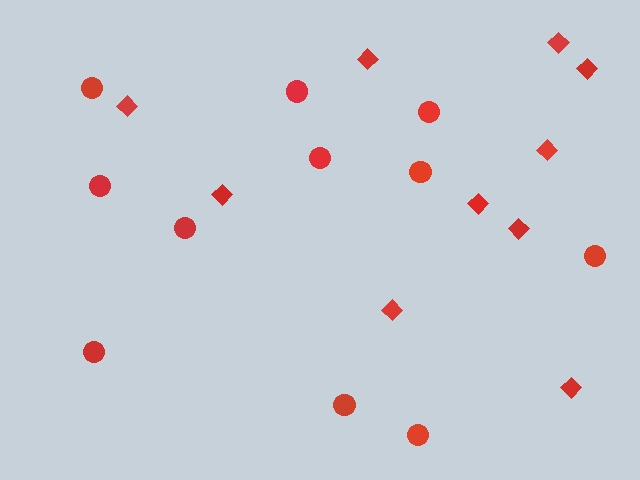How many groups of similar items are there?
There are 2 groups: one group of diamonds (10) and one group of circles (11).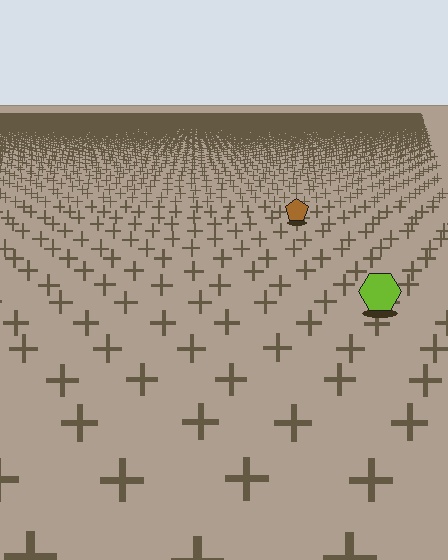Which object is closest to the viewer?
The lime hexagon is closest. The texture marks near it are larger and more spread out.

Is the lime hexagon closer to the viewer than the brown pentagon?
Yes. The lime hexagon is closer — you can tell from the texture gradient: the ground texture is coarser near it.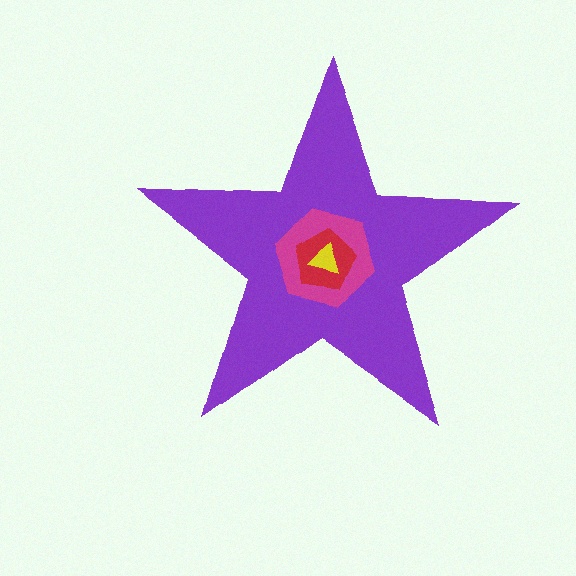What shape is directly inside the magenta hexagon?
The red pentagon.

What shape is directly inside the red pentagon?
The yellow triangle.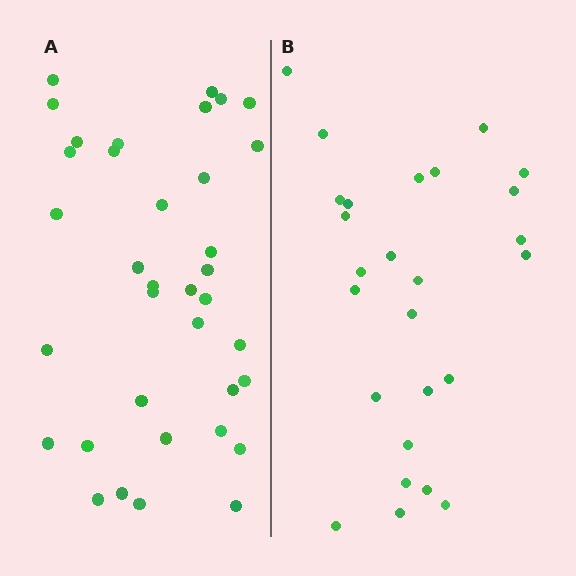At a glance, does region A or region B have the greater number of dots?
Region A (the left region) has more dots.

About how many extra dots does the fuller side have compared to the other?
Region A has roughly 10 or so more dots than region B.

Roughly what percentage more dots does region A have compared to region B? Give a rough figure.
About 40% more.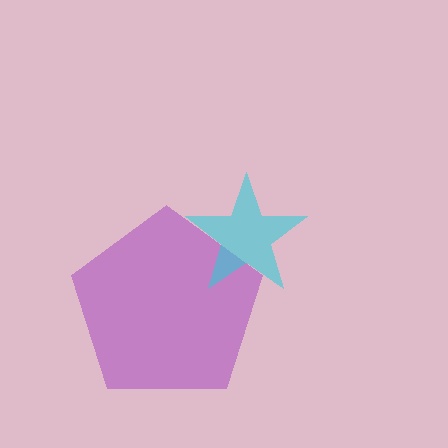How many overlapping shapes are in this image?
There are 2 overlapping shapes in the image.